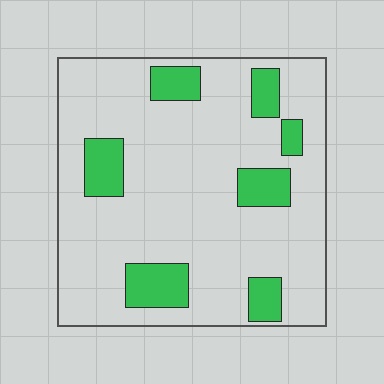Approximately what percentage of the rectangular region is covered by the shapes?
Approximately 20%.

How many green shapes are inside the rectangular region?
7.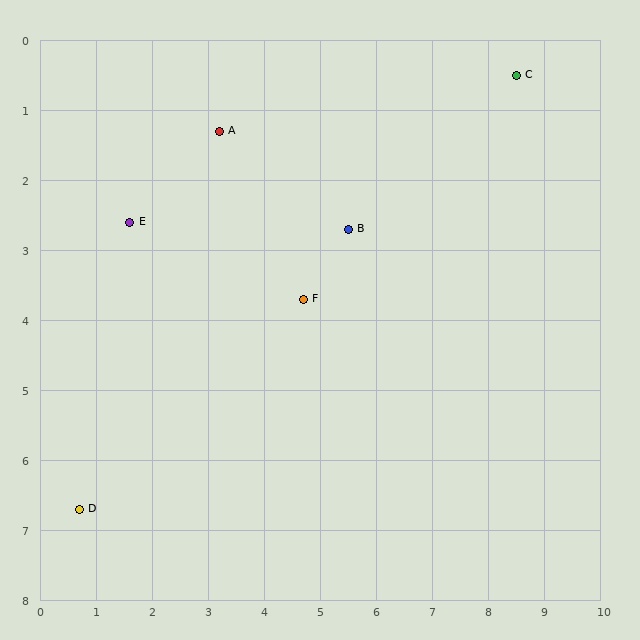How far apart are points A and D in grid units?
Points A and D are about 6.0 grid units apart.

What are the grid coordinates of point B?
Point B is at approximately (5.5, 2.7).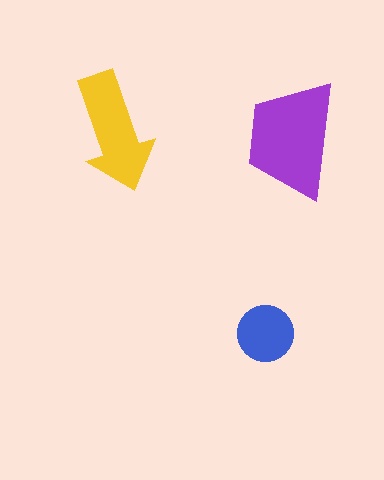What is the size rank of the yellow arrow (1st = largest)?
2nd.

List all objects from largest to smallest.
The purple trapezoid, the yellow arrow, the blue circle.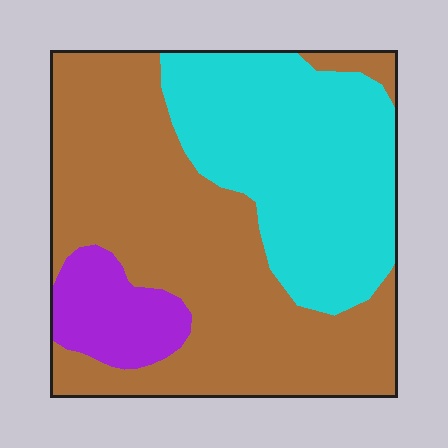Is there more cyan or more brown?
Brown.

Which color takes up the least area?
Purple, at roughly 10%.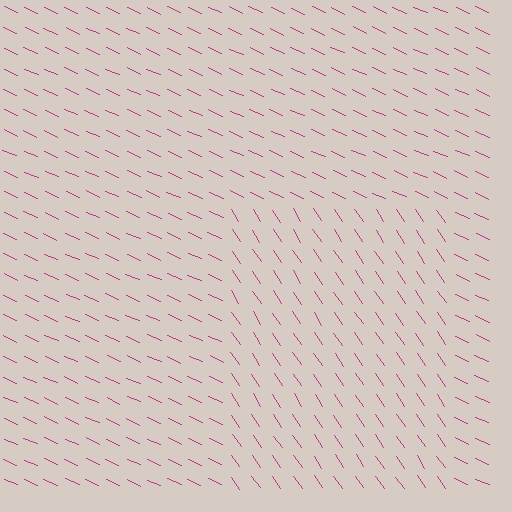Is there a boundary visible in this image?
Yes, there is a texture boundary formed by a change in line orientation.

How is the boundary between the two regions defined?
The boundary is defined purely by a change in line orientation (approximately 32 degrees difference). All lines are the same color and thickness.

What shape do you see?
I see a rectangle.